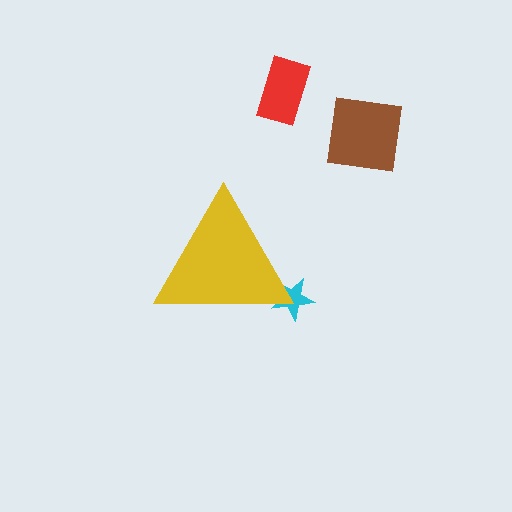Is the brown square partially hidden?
No, the brown square is fully visible.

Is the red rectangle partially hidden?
No, the red rectangle is fully visible.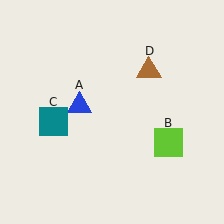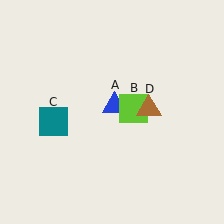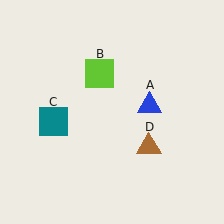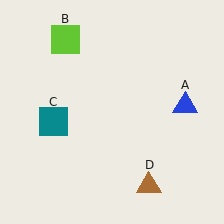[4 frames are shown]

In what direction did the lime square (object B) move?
The lime square (object B) moved up and to the left.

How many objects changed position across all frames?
3 objects changed position: blue triangle (object A), lime square (object B), brown triangle (object D).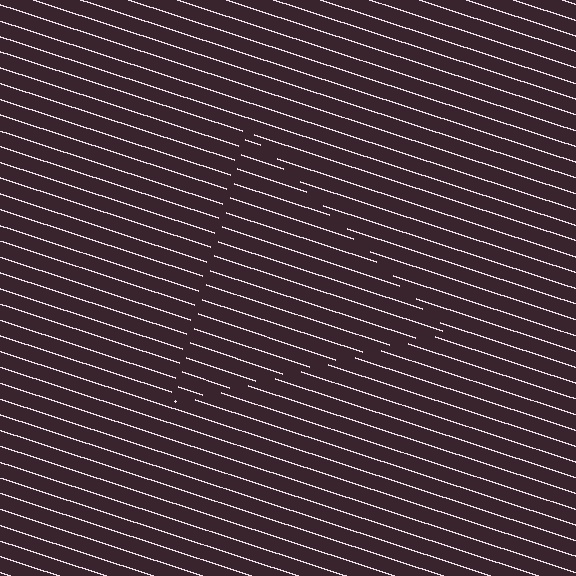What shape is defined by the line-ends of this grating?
An illusory triangle. The interior of the shape contains the same grating, shifted by half a period — the contour is defined by the phase discontinuity where line-ends from the inner and outer gratings abut.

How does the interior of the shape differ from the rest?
The interior of the shape contains the same grating, shifted by half a period — the contour is defined by the phase discontinuity where line-ends from the inner and outer gratings abut.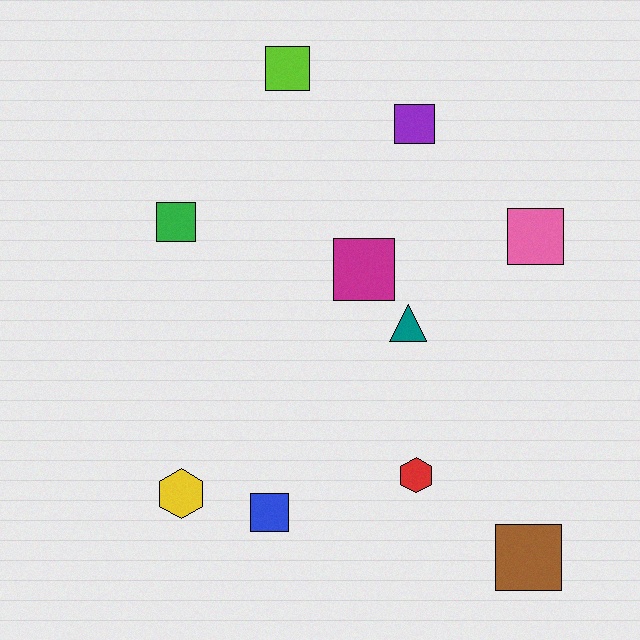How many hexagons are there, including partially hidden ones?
There are 2 hexagons.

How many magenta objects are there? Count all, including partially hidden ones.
There is 1 magenta object.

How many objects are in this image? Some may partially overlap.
There are 10 objects.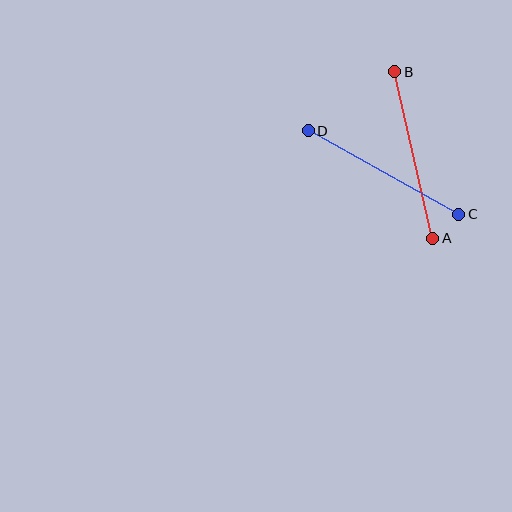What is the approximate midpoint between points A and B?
The midpoint is at approximately (414, 155) pixels.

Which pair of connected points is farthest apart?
Points C and D are farthest apart.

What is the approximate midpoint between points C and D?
The midpoint is at approximately (383, 172) pixels.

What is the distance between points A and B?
The distance is approximately 171 pixels.